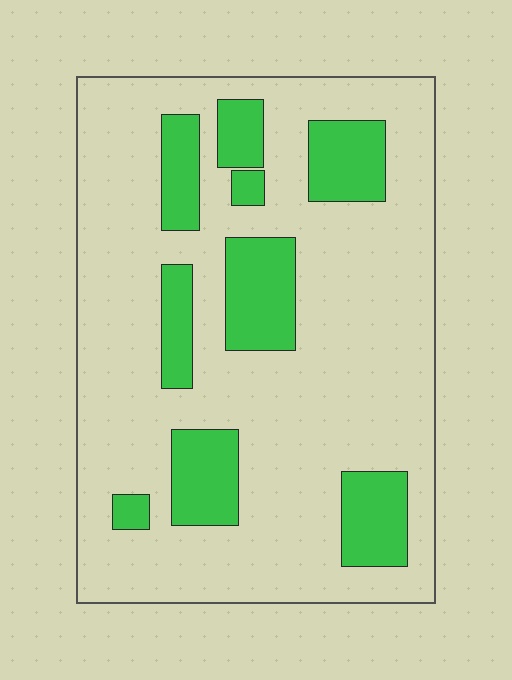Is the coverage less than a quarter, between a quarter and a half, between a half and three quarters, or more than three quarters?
Less than a quarter.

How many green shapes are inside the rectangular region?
9.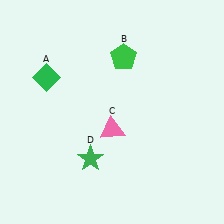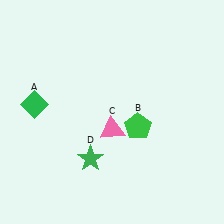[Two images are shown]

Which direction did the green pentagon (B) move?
The green pentagon (B) moved down.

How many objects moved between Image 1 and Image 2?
2 objects moved between the two images.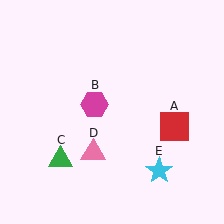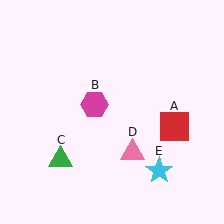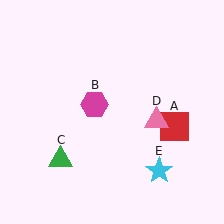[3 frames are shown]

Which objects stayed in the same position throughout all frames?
Red square (object A) and magenta hexagon (object B) and green triangle (object C) and cyan star (object E) remained stationary.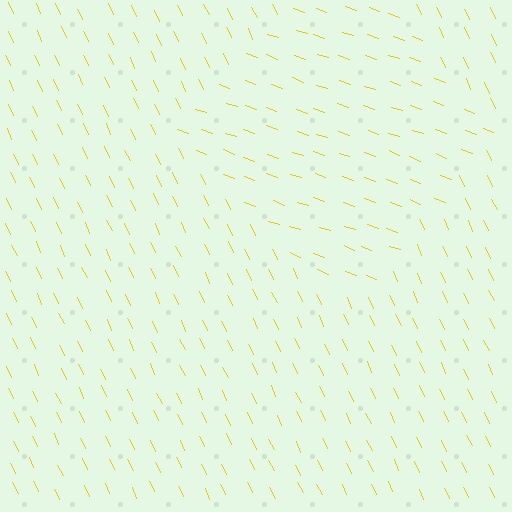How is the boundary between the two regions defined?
The boundary is defined purely by a change in line orientation (approximately 45 degrees difference). All lines are the same color and thickness.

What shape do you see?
I see a diamond.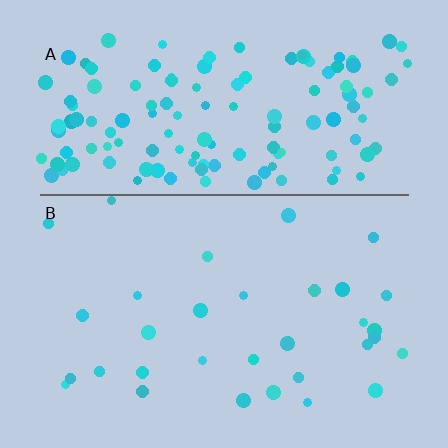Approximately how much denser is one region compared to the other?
Approximately 4.4× — region A over region B.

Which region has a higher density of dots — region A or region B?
A (the top).